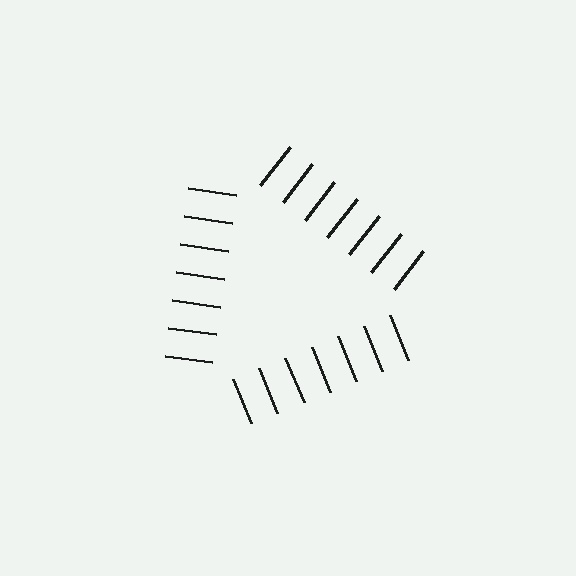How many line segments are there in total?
21 — 7 along each of the 3 edges.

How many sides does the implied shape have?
3 sides — the line-ends trace a triangle.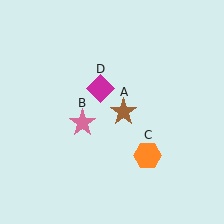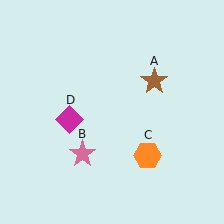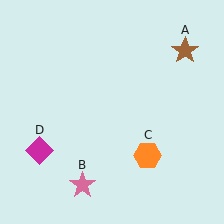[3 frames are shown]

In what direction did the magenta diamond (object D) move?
The magenta diamond (object D) moved down and to the left.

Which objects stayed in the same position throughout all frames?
Orange hexagon (object C) remained stationary.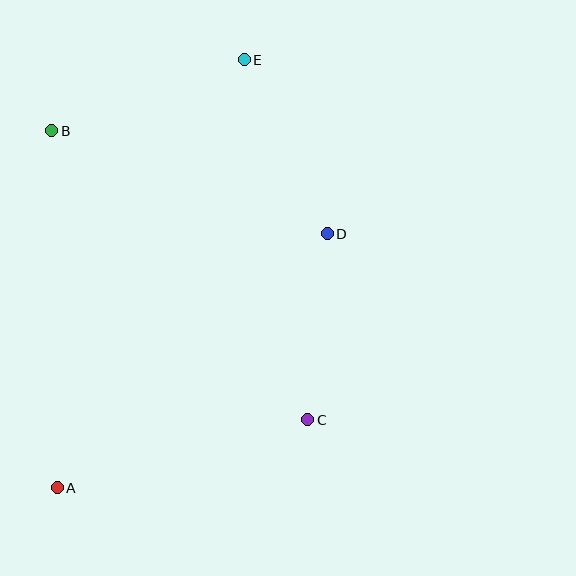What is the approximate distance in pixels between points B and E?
The distance between B and E is approximately 205 pixels.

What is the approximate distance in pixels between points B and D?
The distance between B and D is approximately 294 pixels.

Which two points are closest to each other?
Points C and D are closest to each other.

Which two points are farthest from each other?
Points A and E are farthest from each other.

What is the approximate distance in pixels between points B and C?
The distance between B and C is approximately 386 pixels.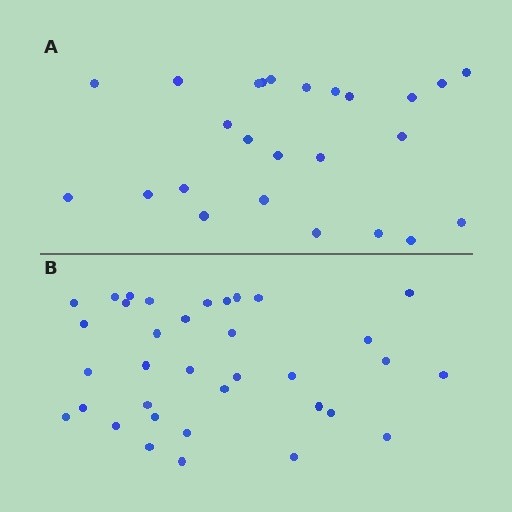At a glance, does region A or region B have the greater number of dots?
Region B (the bottom region) has more dots.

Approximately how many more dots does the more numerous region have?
Region B has roughly 10 or so more dots than region A.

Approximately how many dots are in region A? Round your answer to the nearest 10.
About 20 dots. (The exact count is 25, which rounds to 20.)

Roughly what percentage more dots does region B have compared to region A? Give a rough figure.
About 40% more.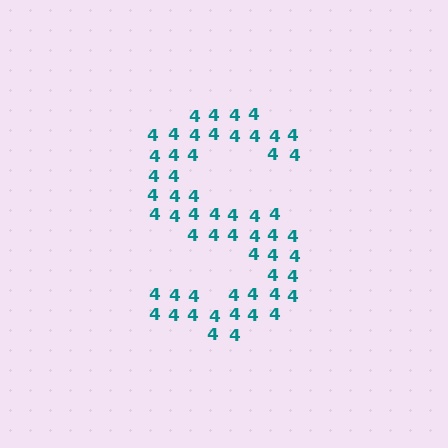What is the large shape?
The large shape is the letter S.